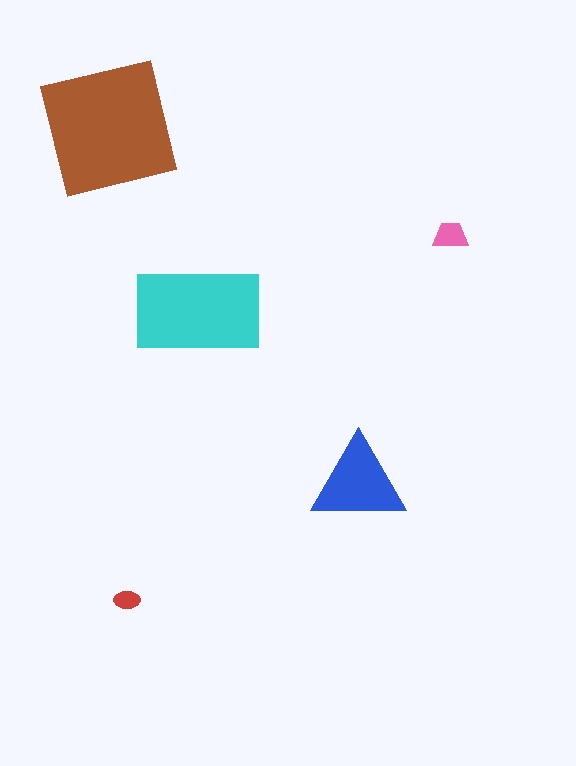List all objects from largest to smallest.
The brown square, the cyan rectangle, the blue triangle, the pink trapezoid, the red ellipse.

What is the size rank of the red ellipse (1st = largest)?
5th.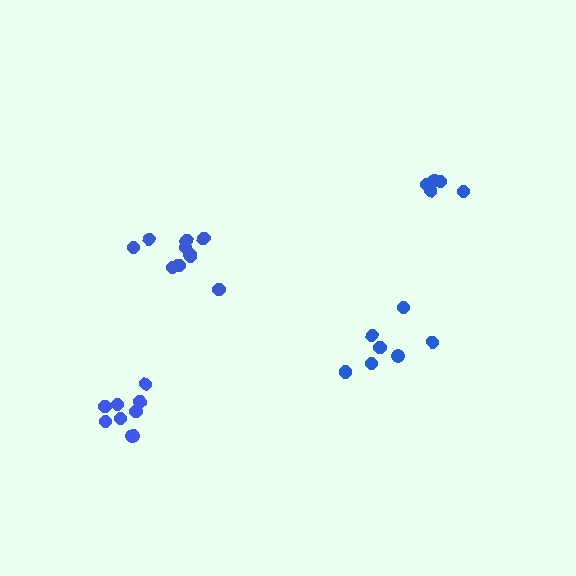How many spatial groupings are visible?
There are 4 spatial groupings.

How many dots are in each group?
Group 1: 11 dots, Group 2: 9 dots, Group 3: 5 dots, Group 4: 7 dots (32 total).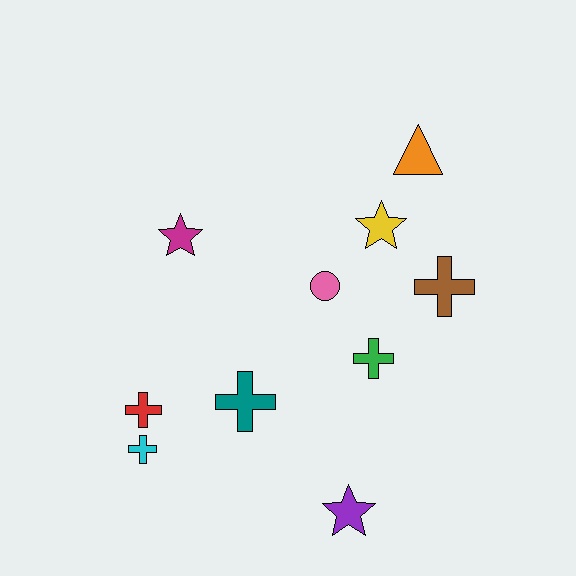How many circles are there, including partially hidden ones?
There is 1 circle.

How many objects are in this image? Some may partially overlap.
There are 10 objects.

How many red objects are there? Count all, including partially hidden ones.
There is 1 red object.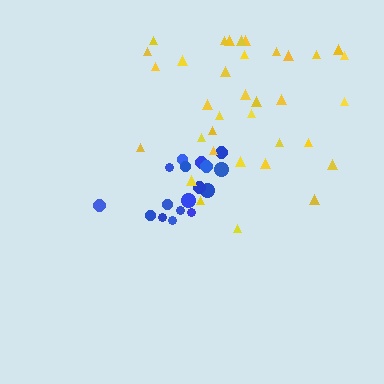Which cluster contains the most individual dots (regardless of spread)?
Yellow (35).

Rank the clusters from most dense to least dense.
blue, yellow.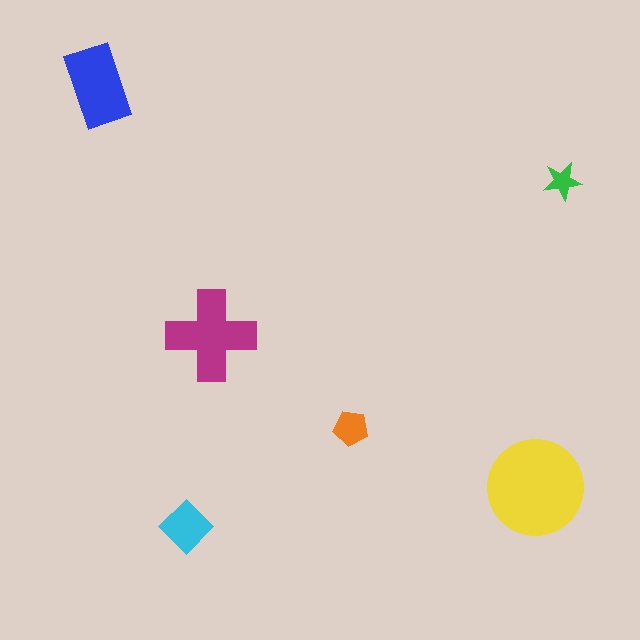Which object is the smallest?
The green star.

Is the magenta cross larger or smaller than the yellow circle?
Smaller.